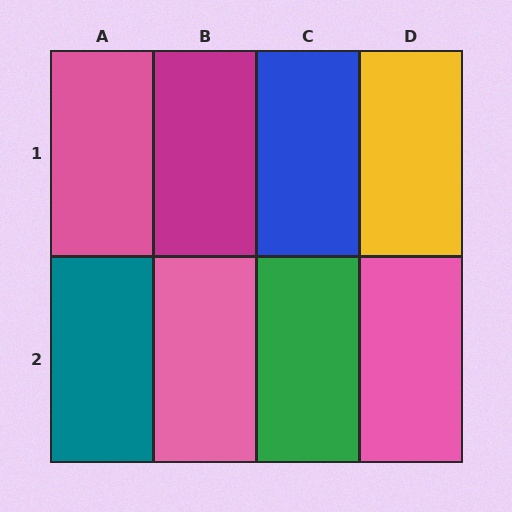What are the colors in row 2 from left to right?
Teal, pink, green, pink.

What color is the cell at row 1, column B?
Magenta.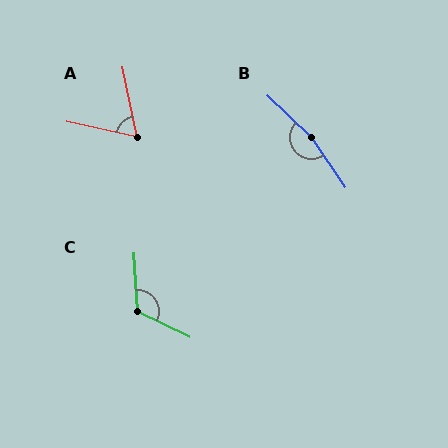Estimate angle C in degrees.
Approximately 119 degrees.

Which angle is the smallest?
A, at approximately 66 degrees.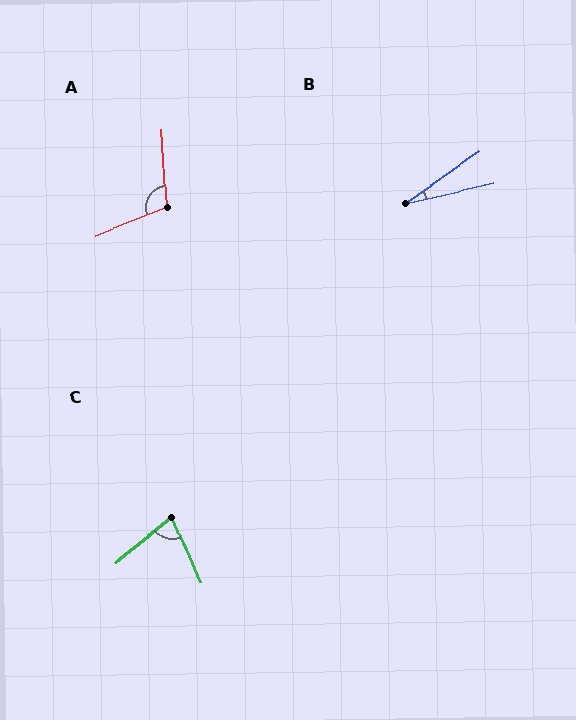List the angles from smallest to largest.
B (22°), C (75°), A (108°).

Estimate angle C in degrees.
Approximately 75 degrees.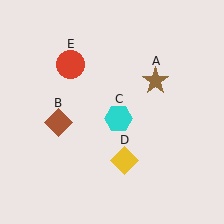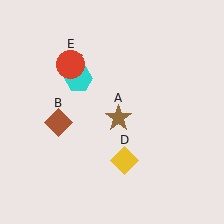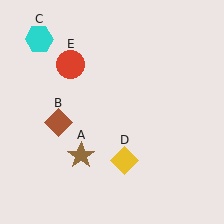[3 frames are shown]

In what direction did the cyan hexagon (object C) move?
The cyan hexagon (object C) moved up and to the left.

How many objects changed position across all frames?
2 objects changed position: brown star (object A), cyan hexagon (object C).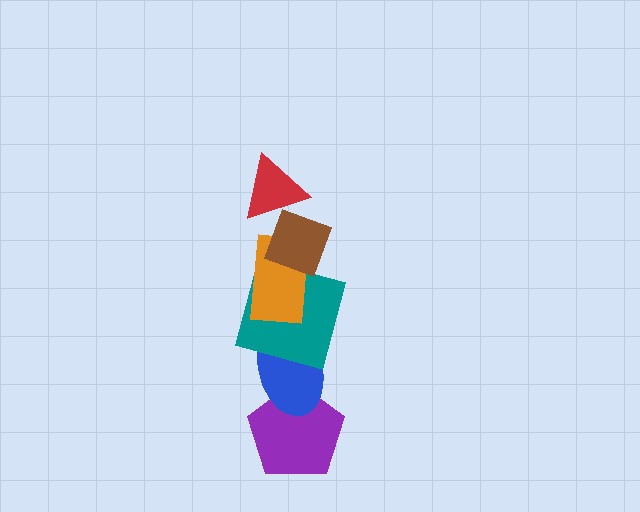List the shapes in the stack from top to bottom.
From top to bottom: the red triangle, the brown diamond, the orange rectangle, the teal square, the blue ellipse, the purple pentagon.